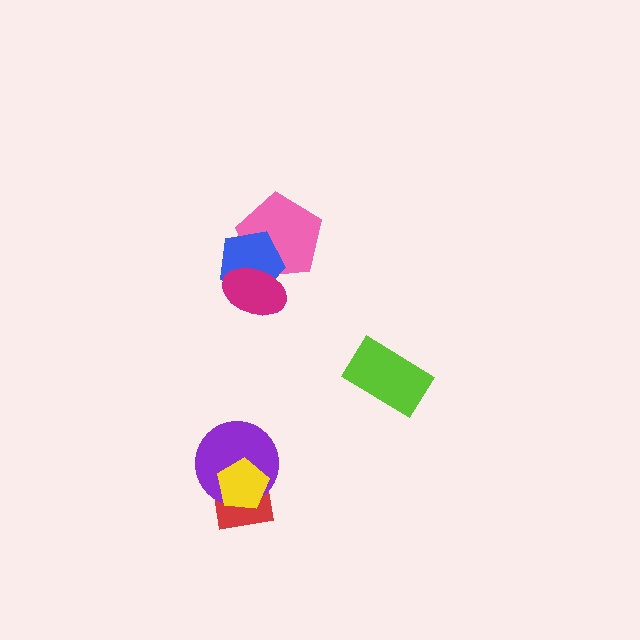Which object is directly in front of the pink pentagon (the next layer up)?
The blue pentagon is directly in front of the pink pentagon.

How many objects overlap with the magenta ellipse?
2 objects overlap with the magenta ellipse.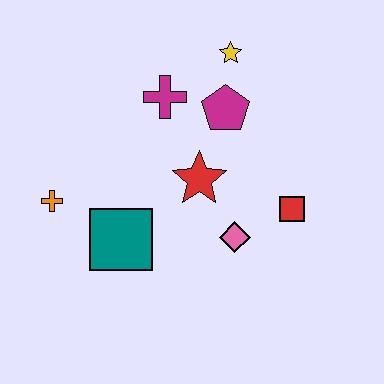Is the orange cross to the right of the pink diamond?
No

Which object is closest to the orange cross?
The teal square is closest to the orange cross.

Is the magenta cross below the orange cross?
No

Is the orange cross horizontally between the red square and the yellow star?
No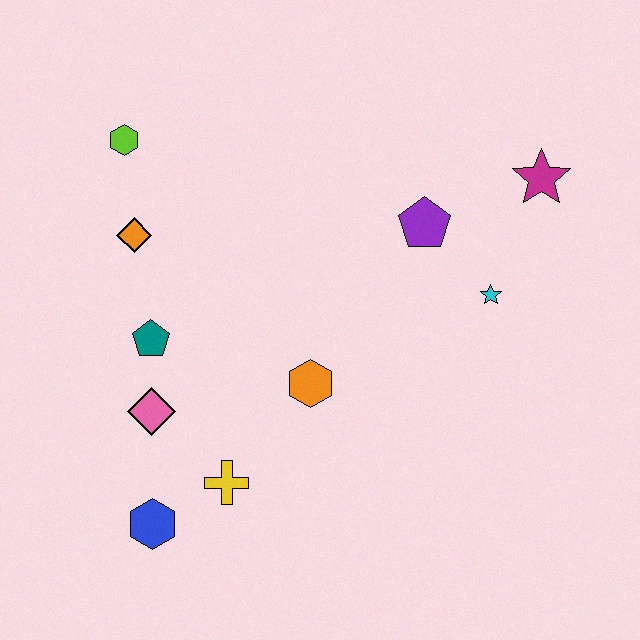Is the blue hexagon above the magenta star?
No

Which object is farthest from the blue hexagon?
The magenta star is farthest from the blue hexagon.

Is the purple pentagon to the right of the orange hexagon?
Yes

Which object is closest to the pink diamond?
The teal pentagon is closest to the pink diamond.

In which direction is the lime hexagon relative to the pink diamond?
The lime hexagon is above the pink diamond.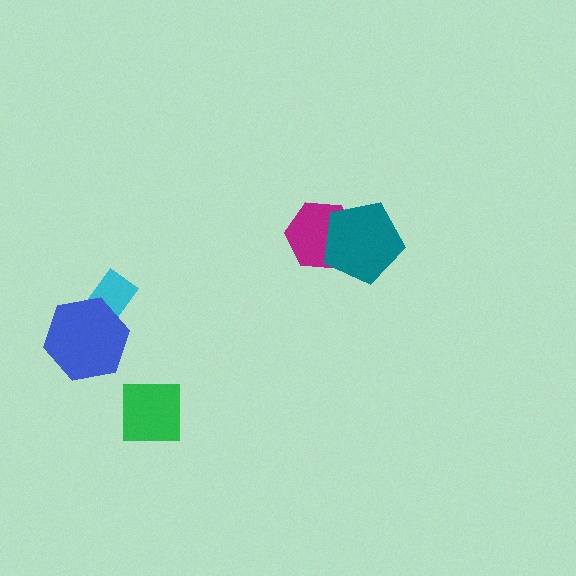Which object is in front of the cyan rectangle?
The blue hexagon is in front of the cyan rectangle.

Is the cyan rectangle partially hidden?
Yes, it is partially covered by another shape.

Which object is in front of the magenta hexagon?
The teal pentagon is in front of the magenta hexagon.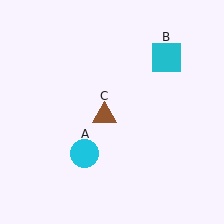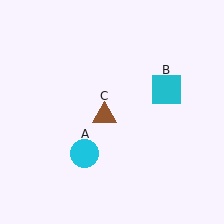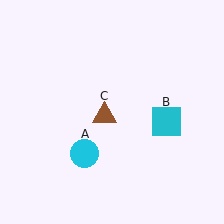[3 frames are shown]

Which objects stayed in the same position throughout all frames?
Cyan circle (object A) and brown triangle (object C) remained stationary.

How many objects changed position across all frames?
1 object changed position: cyan square (object B).